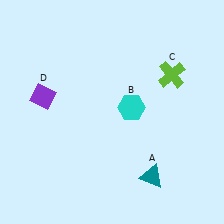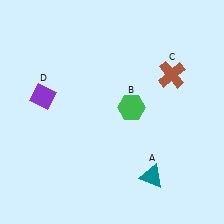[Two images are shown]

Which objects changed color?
B changed from cyan to green. C changed from lime to brown.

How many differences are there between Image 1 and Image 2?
There are 2 differences between the two images.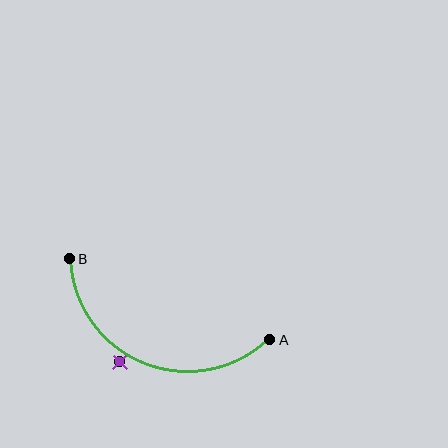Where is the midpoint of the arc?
The arc midpoint is the point on the curve farthest from the straight line joining A and B. It sits below that line.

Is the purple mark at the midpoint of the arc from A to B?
No — the purple mark does not lie on the arc at all. It sits slightly outside the curve.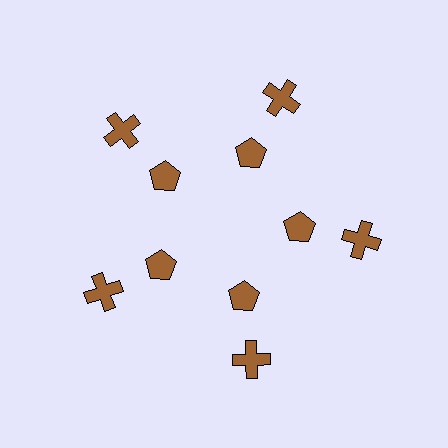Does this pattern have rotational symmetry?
Yes, this pattern has 5-fold rotational symmetry. It looks the same after rotating 72 degrees around the center.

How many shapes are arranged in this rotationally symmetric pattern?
There are 10 shapes, arranged in 5 groups of 2.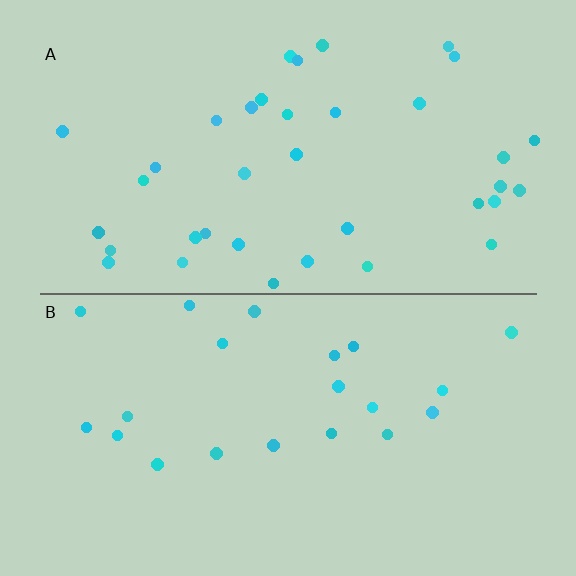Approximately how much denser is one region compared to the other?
Approximately 1.7× — region A over region B.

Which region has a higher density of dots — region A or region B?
A (the top).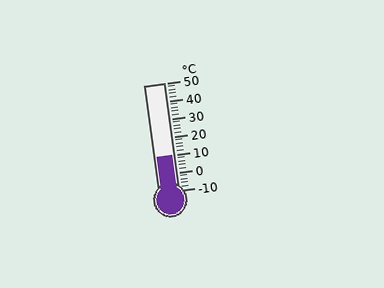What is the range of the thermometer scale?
The thermometer scale ranges from -10°C to 50°C.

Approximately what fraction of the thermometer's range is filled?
The thermometer is filled to approximately 35% of its range.